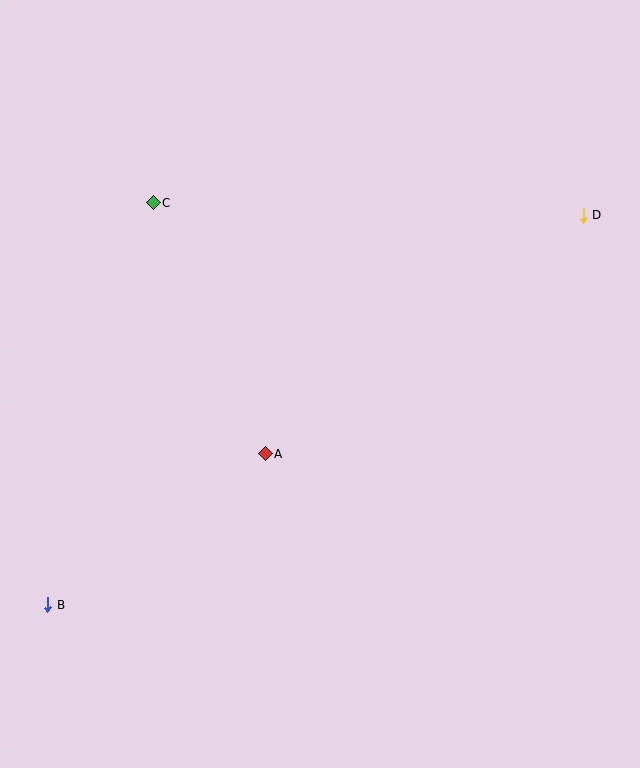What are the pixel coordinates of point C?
Point C is at (153, 203).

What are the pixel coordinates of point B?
Point B is at (48, 605).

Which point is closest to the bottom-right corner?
Point A is closest to the bottom-right corner.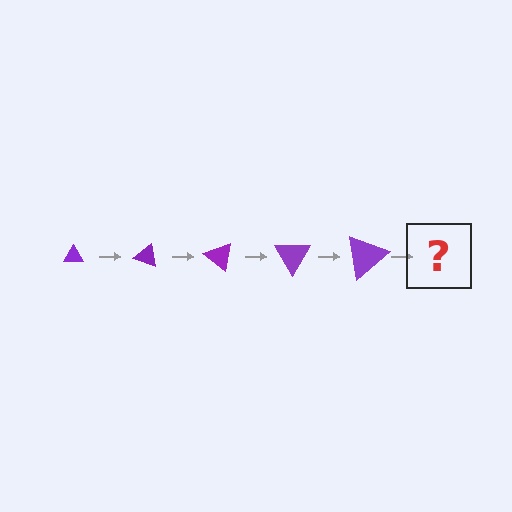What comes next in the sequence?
The next element should be a triangle, larger than the previous one and rotated 100 degrees from the start.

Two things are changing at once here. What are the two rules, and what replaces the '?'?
The two rules are that the triangle grows larger each step and it rotates 20 degrees each step. The '?' should be a triangle, larger than the previous one and rotated 100 degrees from the start.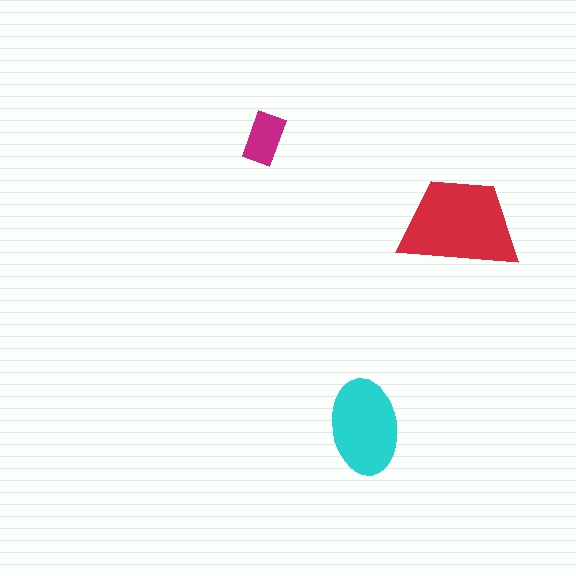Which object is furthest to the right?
The red trapezoid is rightmost.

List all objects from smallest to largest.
The magenta rectangle, the cyan ellipse, the red trapezoid.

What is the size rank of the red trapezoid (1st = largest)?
1st.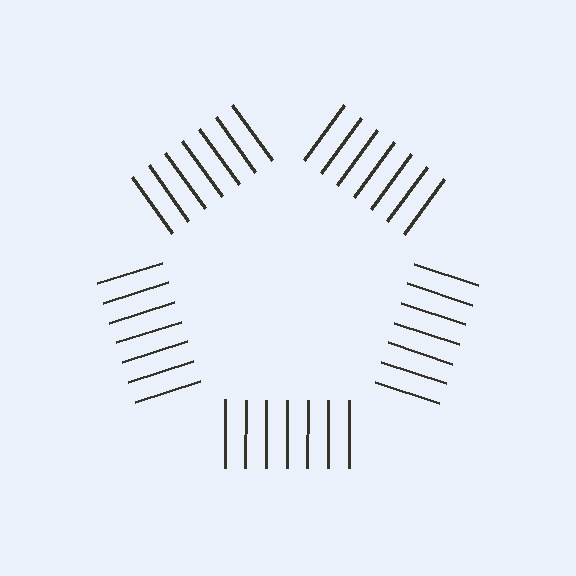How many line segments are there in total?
35 — 7 along each of the 5 edges.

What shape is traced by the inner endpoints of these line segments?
An illusory pentagon — the line segments terminate on its edges but no continuous stroke is drawn.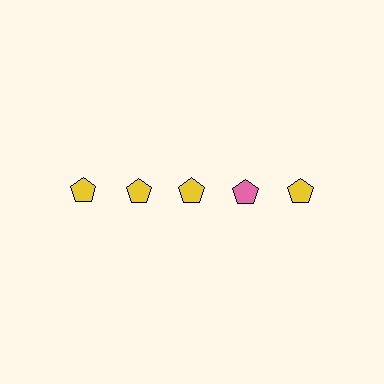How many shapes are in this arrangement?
There are 5 shapes arranged in a grid pattern.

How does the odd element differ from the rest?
It has a different color: pink instead of yellow.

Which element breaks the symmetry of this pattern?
The pink pentagon in the top row, second from right column breaks the symmetry. All other shapes are yellow pentagons.